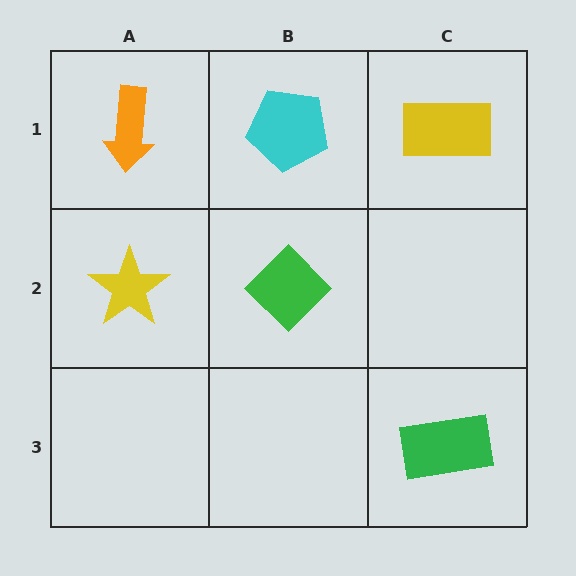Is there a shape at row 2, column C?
No, that cell is empty.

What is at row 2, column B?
A green diamond.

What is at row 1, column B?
A cyan pentagon.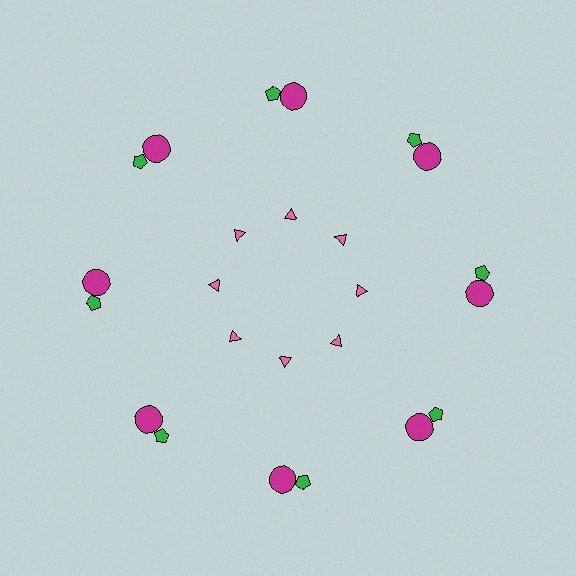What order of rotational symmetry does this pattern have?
This pattern has 8-fold rotational symmetry.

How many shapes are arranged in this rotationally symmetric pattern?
There are 24 shapes, arranged in 8 groups of 3.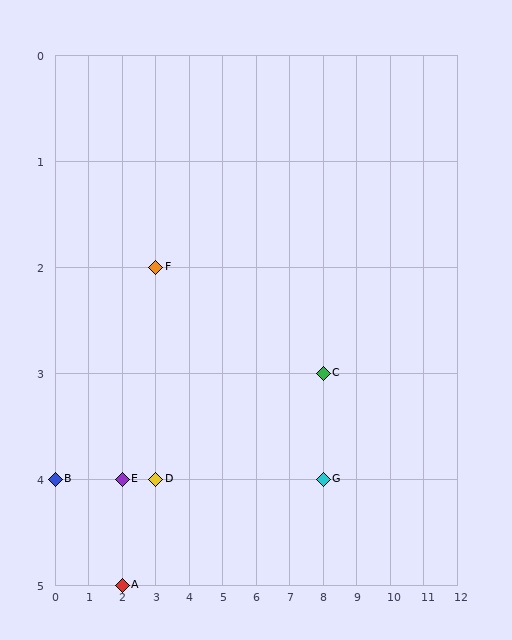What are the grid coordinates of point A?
Point A is at grid coordinates (2, 5).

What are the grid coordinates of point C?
Point C is at grid coordinates (8, 3).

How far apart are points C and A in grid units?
Points C and A are 6 columns and 2 rows apart (about 6.3 grid units diagonally).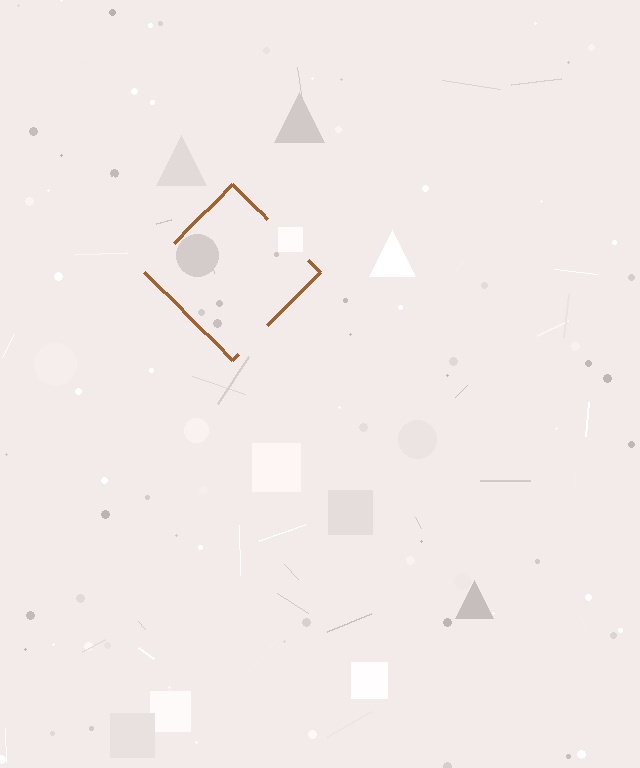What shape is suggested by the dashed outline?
The dashed outline suggests a diamond.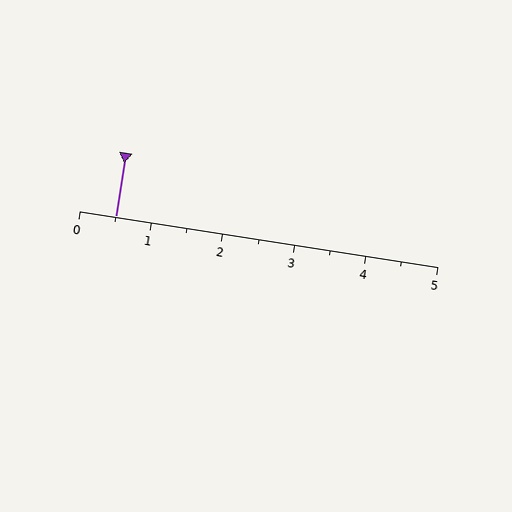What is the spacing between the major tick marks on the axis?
The major ticks are spaced 1 apart.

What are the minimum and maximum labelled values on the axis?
The axis runs from 0 to 5.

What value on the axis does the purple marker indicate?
The marker indicates approximately 0.5.